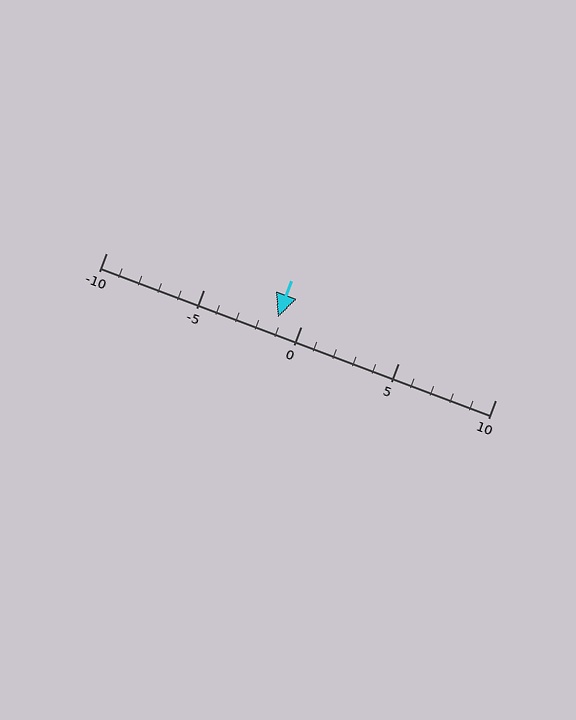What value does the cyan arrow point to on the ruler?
The cyan arrow points to approximately -1.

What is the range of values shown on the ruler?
The ruler shows values from -10 to 10.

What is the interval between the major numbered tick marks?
The major tick marks are spaced 5 units apart.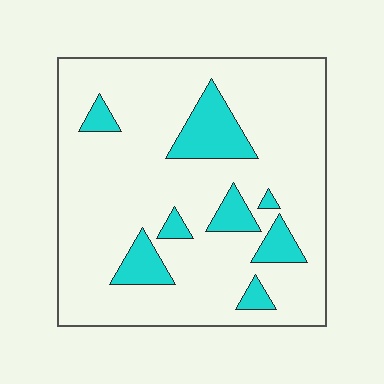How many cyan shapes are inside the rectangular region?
8.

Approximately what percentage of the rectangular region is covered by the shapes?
Approximately 15%.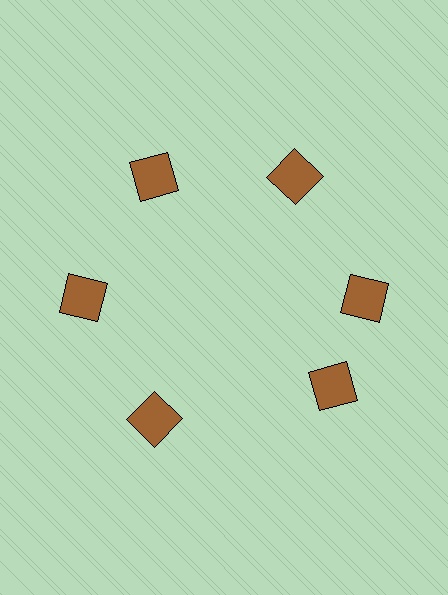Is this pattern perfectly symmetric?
No. The 6 brown squares are arranged in a ring, but one element near the 5 o'clock position is rotated out of alignment along the ring, breaking the 6-fold rotational symmetry.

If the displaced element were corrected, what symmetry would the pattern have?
It would have 6-fold rotational symmetry — the pattern would map onto itself every 60 degrees.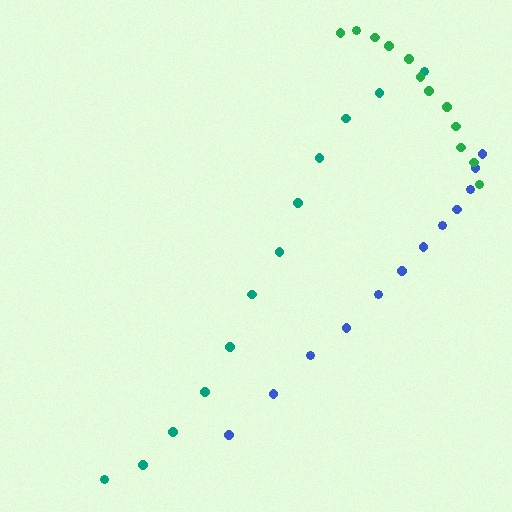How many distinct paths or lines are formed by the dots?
There are 3 distinct paths.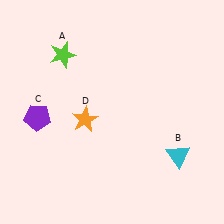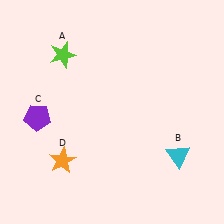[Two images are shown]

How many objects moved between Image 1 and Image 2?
1 object moved between the two images.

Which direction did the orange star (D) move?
The orange star (D) moved down.